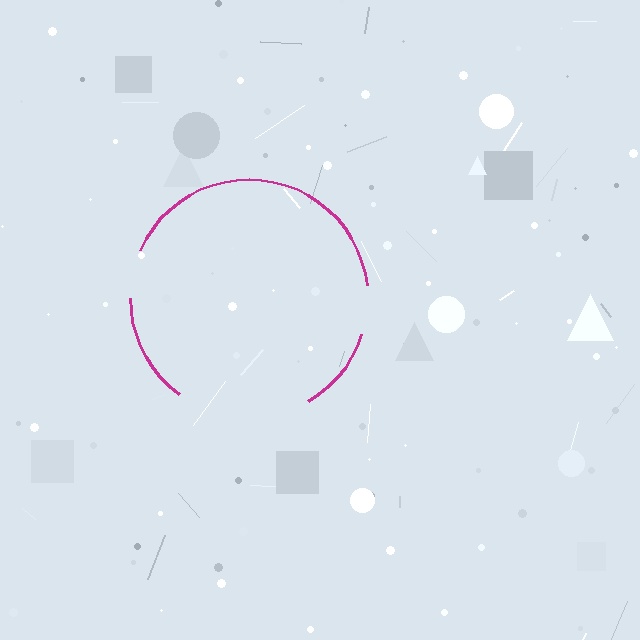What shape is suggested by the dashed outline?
The dashed outline suggests a circle.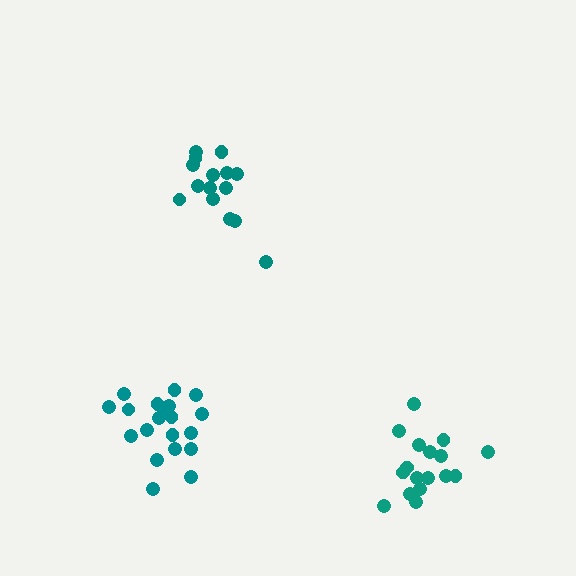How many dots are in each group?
Group 1: 20 dots, Group 2: 15 dots, Group 3: 17 dots (52 total).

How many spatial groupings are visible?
There are 3 spatial groupings.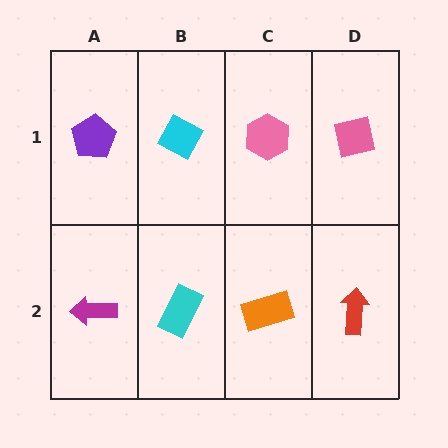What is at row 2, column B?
A cyan rectangle.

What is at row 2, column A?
A magenta arrow.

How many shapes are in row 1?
4 shapes.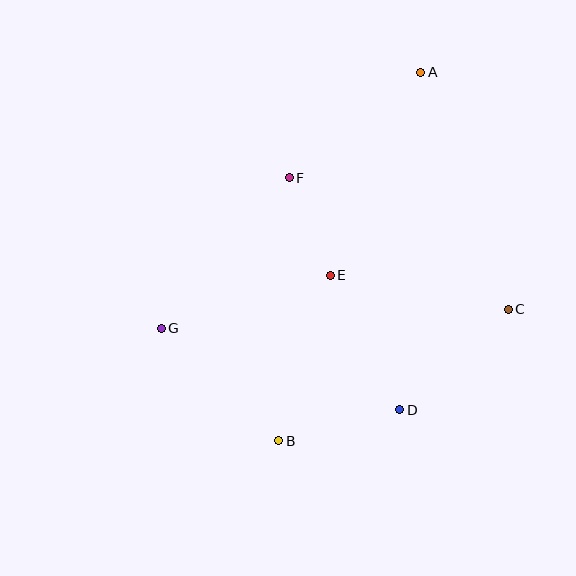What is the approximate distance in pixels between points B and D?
The distance between B and D is approximately 125 pixels.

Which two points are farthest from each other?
Points A and B are farthest from each other.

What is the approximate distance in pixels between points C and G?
The distance between C and G is approximately 348 pixels.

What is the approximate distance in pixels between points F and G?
The distance between F and G is approximately 198 pixels.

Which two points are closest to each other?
Points E and F are closest to each other.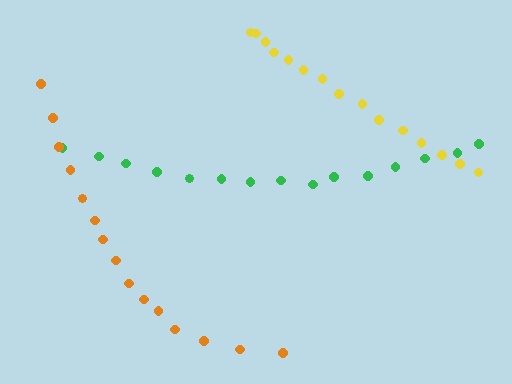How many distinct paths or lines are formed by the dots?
There are 3 distinct paths.